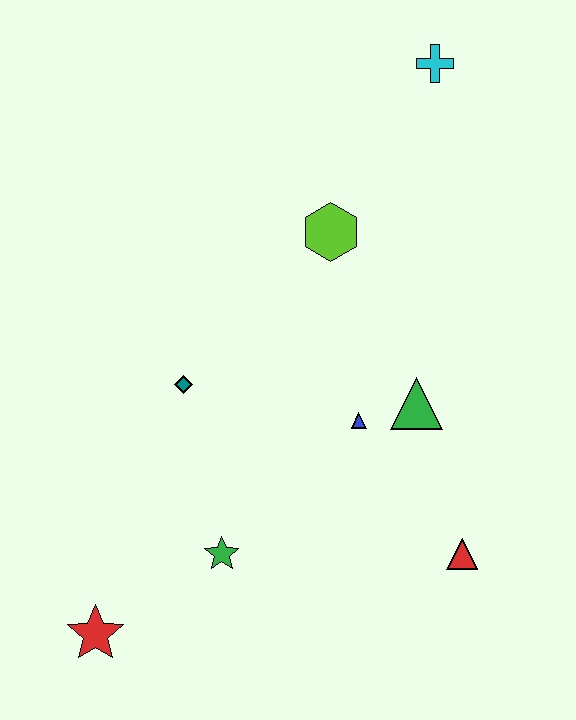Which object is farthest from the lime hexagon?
The red star is farthest from the lime hexagon.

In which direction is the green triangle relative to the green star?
The green triangle is to the right of the green star.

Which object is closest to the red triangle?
The green triangle is closest to the red triangle.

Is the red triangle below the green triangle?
Yes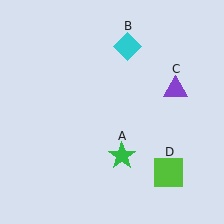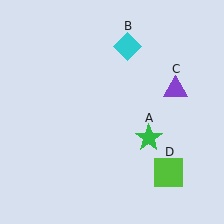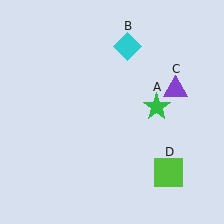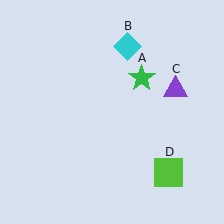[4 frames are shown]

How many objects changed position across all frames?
1 object changed position: green star (object A).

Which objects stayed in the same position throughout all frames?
Cyan diamond (object B) and purple triangle (object C) and lime square (object D) remained stationary.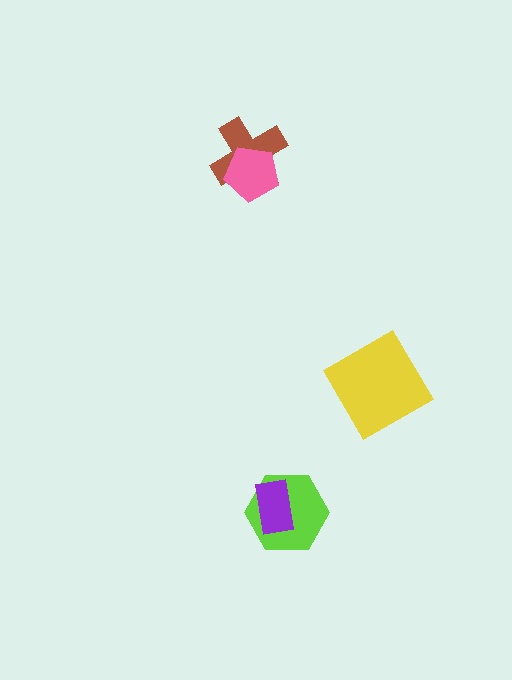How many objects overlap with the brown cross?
1 object overlaps with the brown cross.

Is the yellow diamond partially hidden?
No, no other shape covers it.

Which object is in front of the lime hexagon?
The purple rectangle is in front of the lime hexagon.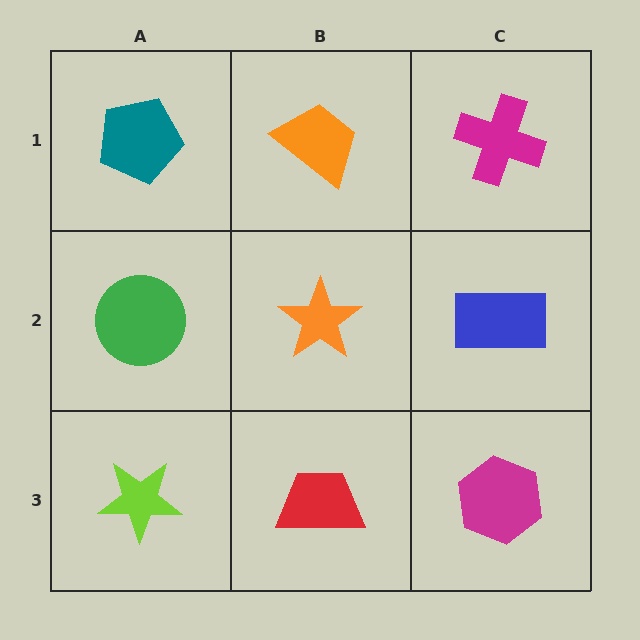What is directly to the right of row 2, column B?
A blue rectangle.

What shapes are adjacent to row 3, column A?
A green circle (row 2, column A), a red trapezoid (row 3, column B).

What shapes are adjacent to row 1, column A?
A green circle (row 2, column A), an orange trapezoid (row 1, column B).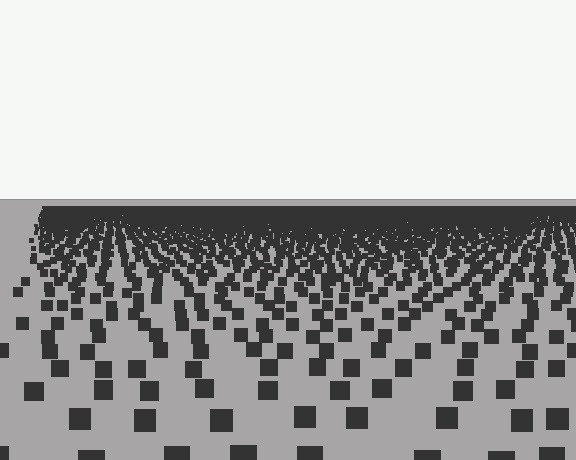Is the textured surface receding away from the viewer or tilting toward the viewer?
The surface is receding away from the viewer. Texture elements get smaller and denser toward the top.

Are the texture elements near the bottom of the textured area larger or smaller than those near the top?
Larger. Near the bottom, elements are closer to the viewer and appear at a bigger on-screen size.